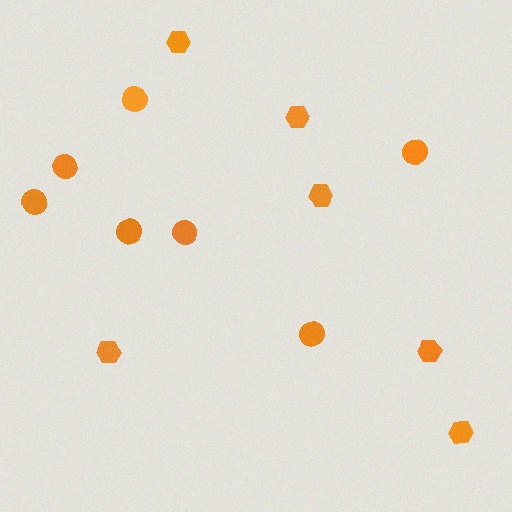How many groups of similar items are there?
There are 2 groups: one group of circles (7) and one group of hexagons (6).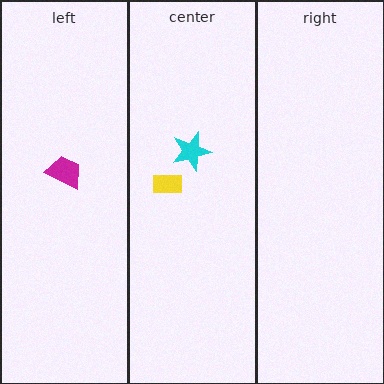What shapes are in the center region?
The cyan star, the yellow rectangle.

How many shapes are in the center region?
2.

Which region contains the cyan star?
The center region.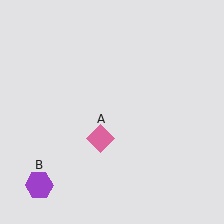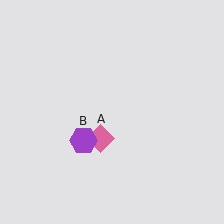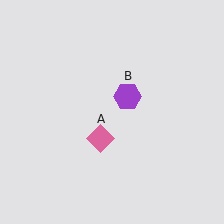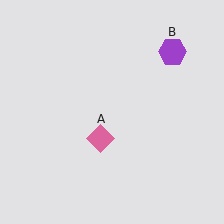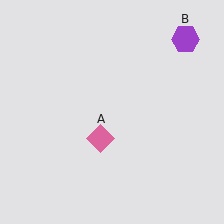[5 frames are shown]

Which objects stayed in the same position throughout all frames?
Pink diamond (object A) remained stationary.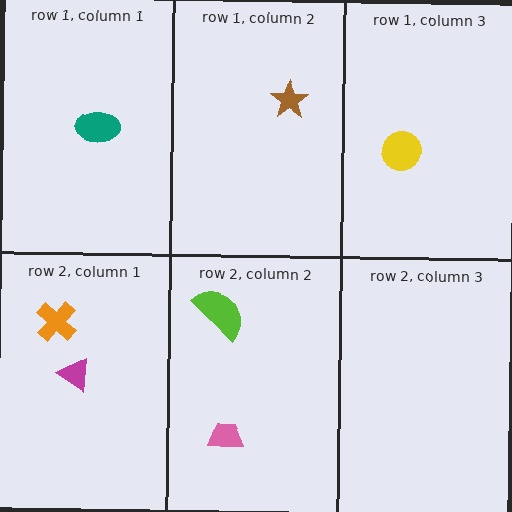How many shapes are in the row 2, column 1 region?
2.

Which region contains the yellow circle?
The row 1, column 3 region.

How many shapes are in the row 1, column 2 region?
1.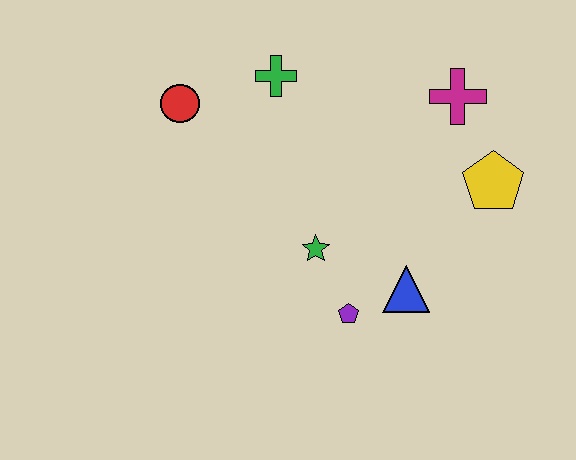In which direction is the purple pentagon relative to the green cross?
The purple pentagon is below the green cross.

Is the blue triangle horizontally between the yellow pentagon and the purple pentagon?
Yes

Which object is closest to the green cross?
The red circle is closest to the green cross.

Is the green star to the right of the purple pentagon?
No